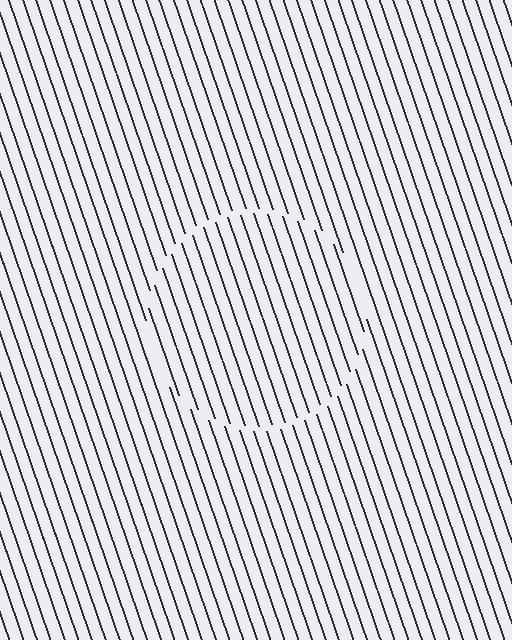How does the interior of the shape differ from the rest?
The interior of the shape contains the same grating, shifted by half a period — the contour is defined by the phase discontinuity where line-ends from the inner and outer gratings abut.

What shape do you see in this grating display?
An illusory circle. The interior of the shape contains the same grating, shifted by half a period — the contour is defined by the phase discontinuity where line-ends from the inner and outer gratings abut.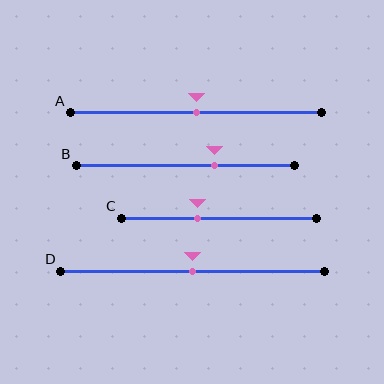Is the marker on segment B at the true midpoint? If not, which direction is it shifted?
No, the marker on segment B is shifted to the right by about 13% of the segment length.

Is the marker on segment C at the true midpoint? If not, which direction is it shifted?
No, the marker on segment C is shifted to the left by about 11% of the segment length.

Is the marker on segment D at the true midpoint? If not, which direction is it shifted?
Yes, the marker on segment D is at the true midpoint.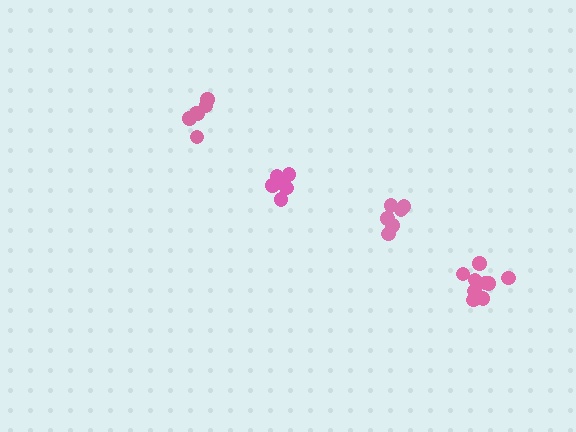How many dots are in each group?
Group 1: 6 dots, Group 2: 9 dots, Group 3: 6 dots, Group 4: 6 dots (27 total).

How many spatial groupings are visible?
There are 4 spatial groupings.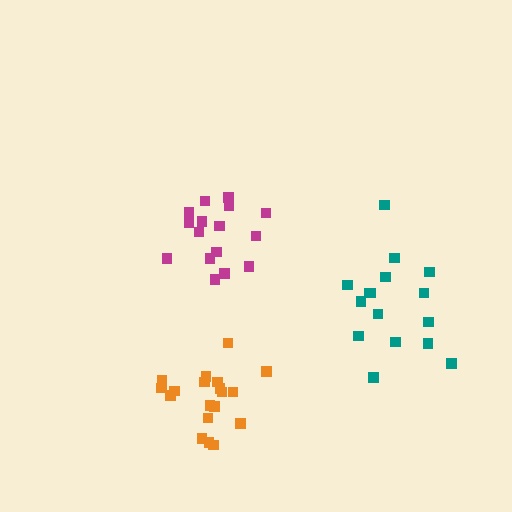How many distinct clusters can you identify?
There are 3 distinct clusters.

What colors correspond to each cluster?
The clusters are colored: magenta, orange, teal.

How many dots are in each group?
Group 1: 16 dots, Group 2: 19 dots, Group 3: 16 dots (51 total).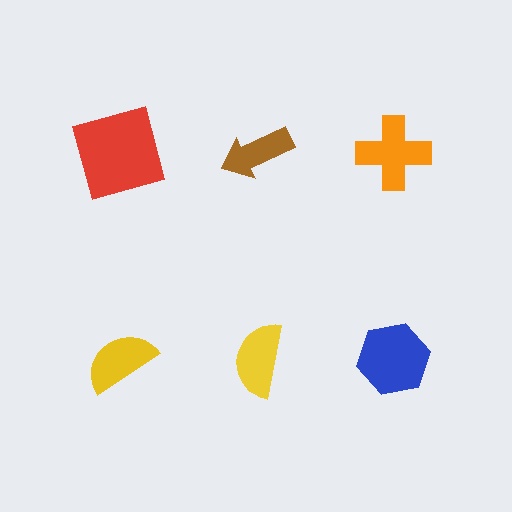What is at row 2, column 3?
A blue hexagon.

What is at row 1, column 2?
A brown arrow.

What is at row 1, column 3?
An orange cross.